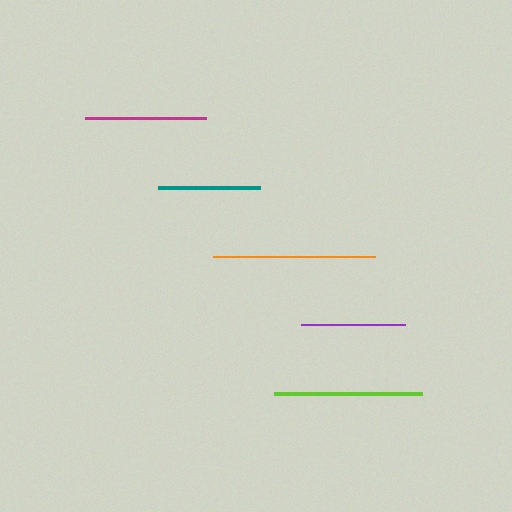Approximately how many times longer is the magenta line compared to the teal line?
The magenta line is approximately 1.2 times the length of the teal line.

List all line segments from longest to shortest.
From longest to shortest: orange, lime, magenta, purple, teal.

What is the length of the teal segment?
The teal segment is approximately 102 pixels long.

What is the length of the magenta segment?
The magenta segment is approximately 121 pixels long.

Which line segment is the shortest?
The teal line is the shortest at approximately 102 pixels.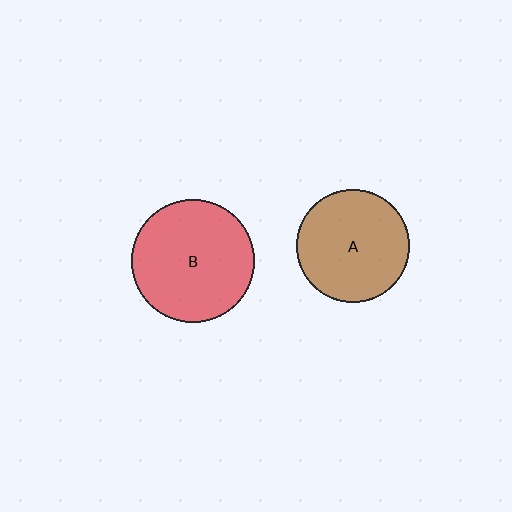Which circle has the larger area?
Circle B (red).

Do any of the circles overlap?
No, none of the circles overlap.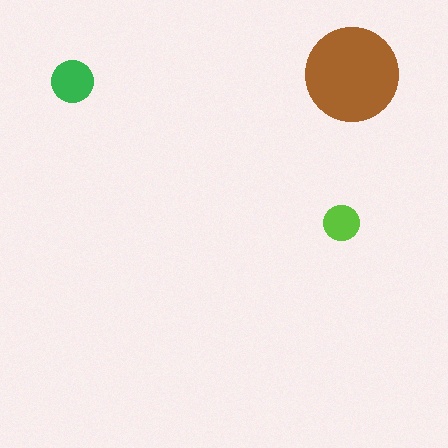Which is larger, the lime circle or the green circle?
The green one.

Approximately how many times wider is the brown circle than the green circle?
About 2 times wider.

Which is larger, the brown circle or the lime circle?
The brown one.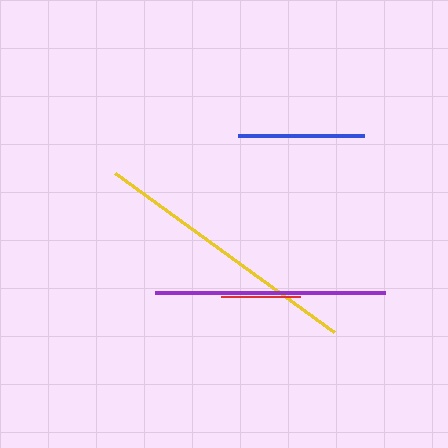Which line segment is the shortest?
The red line is the shortest at approximately 79 pixels.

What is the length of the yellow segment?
The yellow segment is approximately 271 pixels long.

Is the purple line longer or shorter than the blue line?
The purple line is longer than the blue line.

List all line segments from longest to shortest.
From longest to shortest: yellow, purple, blue, red.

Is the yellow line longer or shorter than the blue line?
The yellow line is longer than the blue line.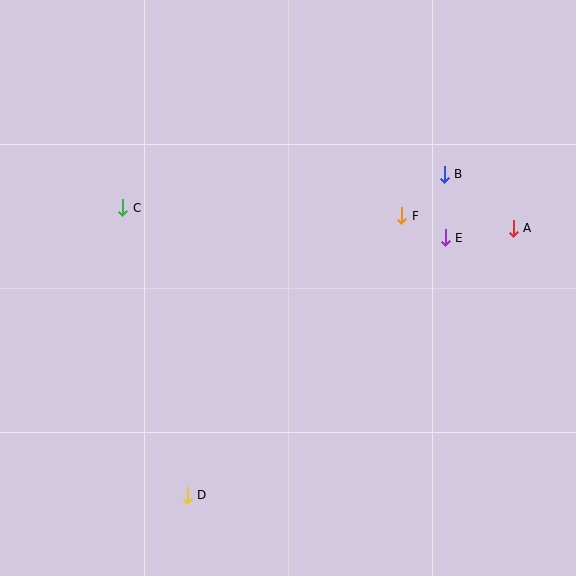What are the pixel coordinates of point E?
Point E is at (445, 238).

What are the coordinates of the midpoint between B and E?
The midpoint between B and E is at (445, 206).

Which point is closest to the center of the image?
Point F at (402, 216) is closest to the center.